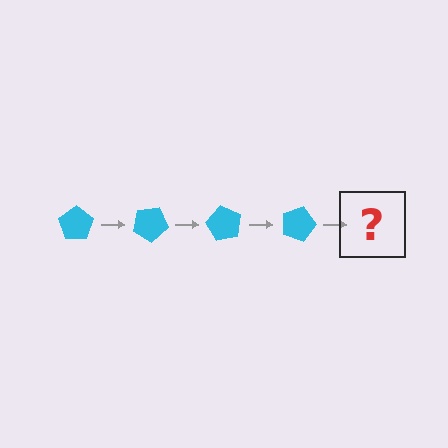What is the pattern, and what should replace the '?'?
The pattern is that the pentagon rotates 30 degrees each step. The '?' should be a cyan pentagon rotated 120 degrees.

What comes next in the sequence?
The next element should be a cyan pentagon rotated 120 degrees.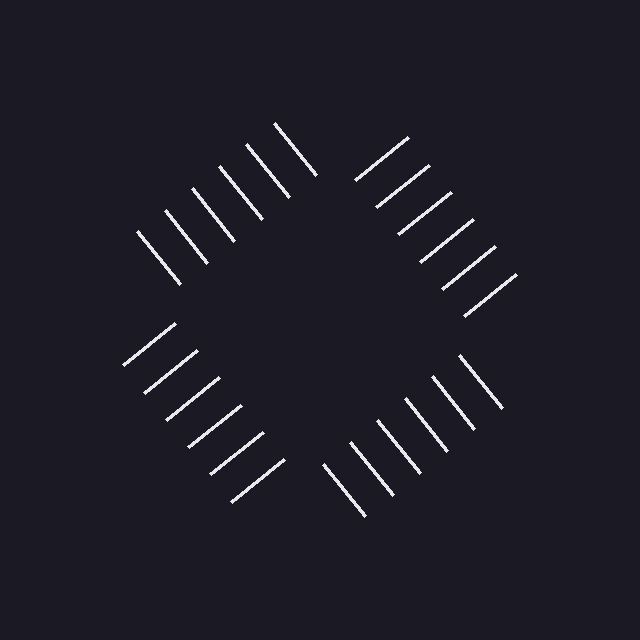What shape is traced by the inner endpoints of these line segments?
An illusory square — the line segments terminate on its edges but no continuous stroke is drawn.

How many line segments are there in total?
24 — 6 along each of the 4 edges.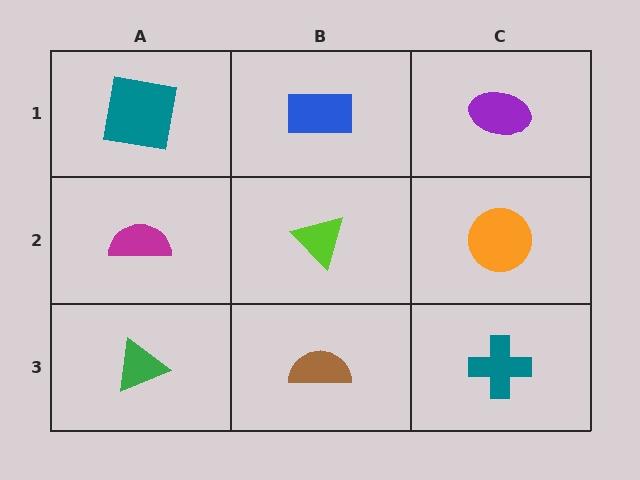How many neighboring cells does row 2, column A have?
3.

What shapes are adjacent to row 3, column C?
An orange circle (row 2, column C), a brown semicircle (row 3, column B).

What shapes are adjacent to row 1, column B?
A lime triangle (row 2, column B), a teal square (row 1, column A), a purple ellipse (row 1, column C).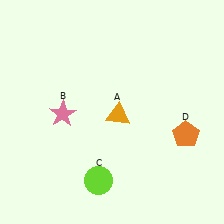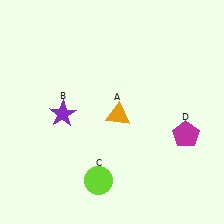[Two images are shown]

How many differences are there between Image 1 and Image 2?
There are 2 differences between the two images.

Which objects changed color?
B changed from pink to purple. D changed from orange to magenta.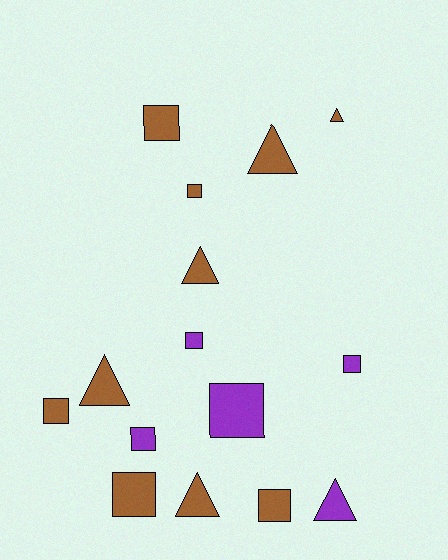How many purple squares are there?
There are 4 purple squares.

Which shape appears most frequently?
Square, with 9 objects.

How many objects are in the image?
There are 15 objects.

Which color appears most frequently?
Brown, with 10 objects.